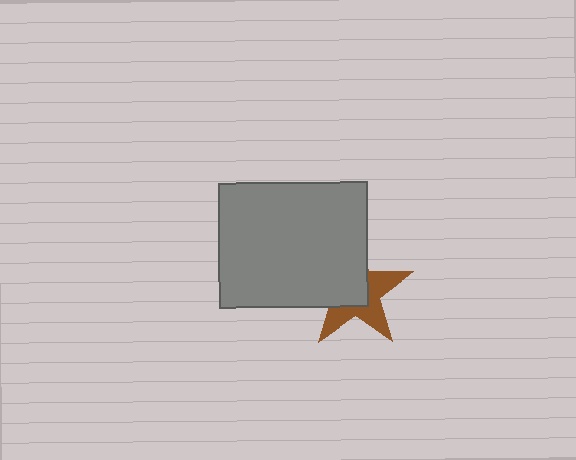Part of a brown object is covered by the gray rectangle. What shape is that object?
It is a star.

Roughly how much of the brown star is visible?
About half of it is visible (roughly 47%).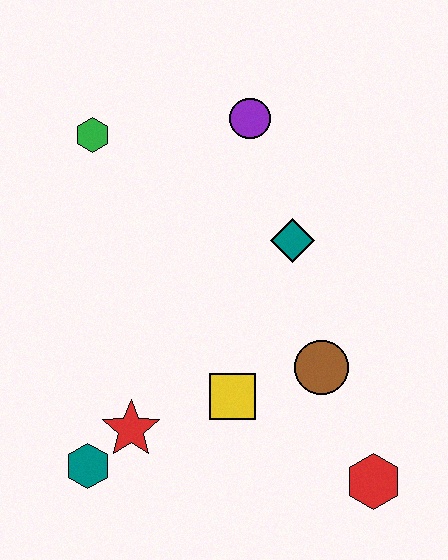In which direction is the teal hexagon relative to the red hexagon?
The teal hexagon is to the left of the red hexagon.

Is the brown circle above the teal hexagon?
Yes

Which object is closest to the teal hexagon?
The red star is closest to the teal hexagon.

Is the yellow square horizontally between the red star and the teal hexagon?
No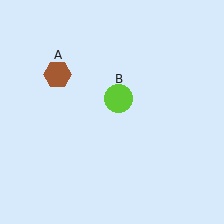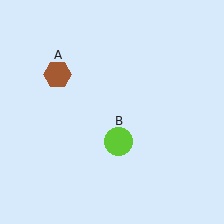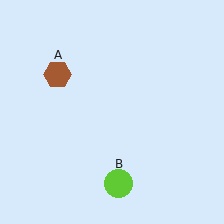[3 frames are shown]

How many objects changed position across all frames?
1 object changed position: lime circle (object B).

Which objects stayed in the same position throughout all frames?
Brown hexagon (object A) remained stationary.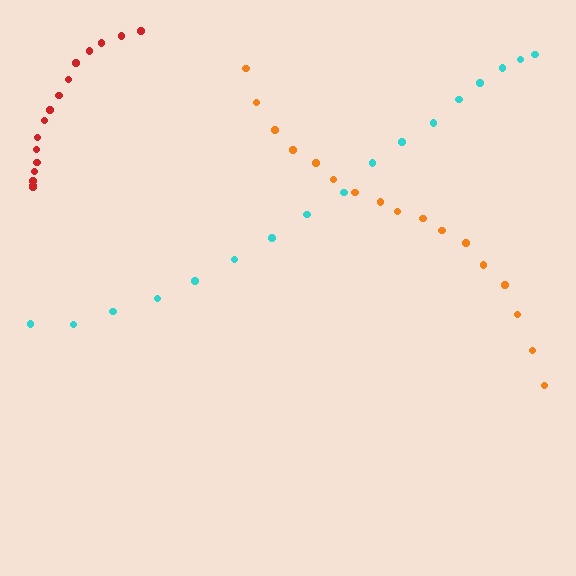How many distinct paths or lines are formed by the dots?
There are 3 distinct paths.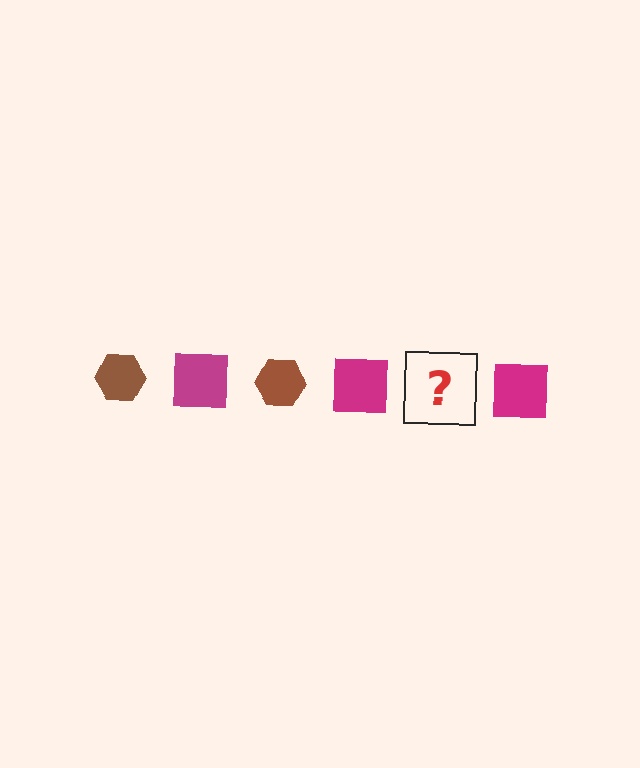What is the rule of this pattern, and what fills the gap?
The rule is that the pattern alternates between brown hexagon and magenta square. The gap should be filled with a brown hexagon.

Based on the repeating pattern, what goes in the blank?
The blank should be a brown hexagon.